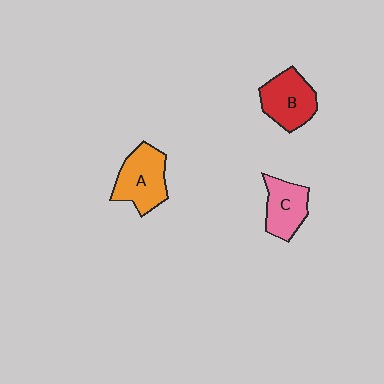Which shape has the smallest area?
Shape C (pink).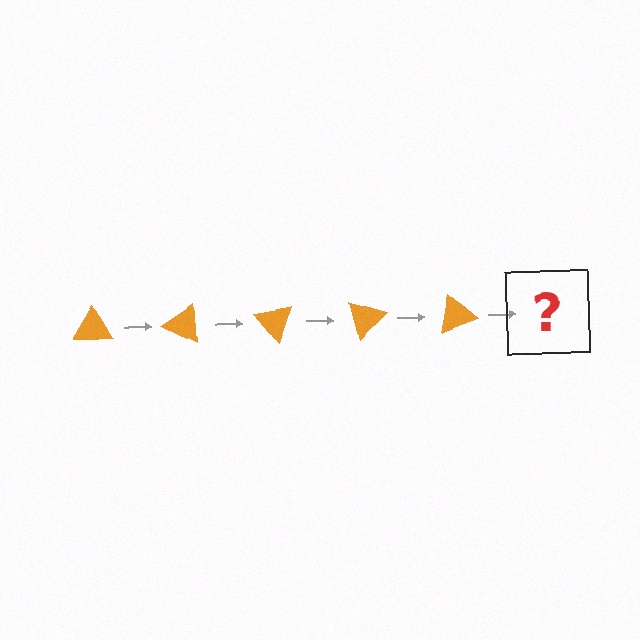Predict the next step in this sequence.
The next step is an orange triangle rotated 125 degrees.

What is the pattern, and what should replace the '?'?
The pattern is that the triangle rotates 25 degrees each step. The '?' should be an orange triangle rotated 125 degrees.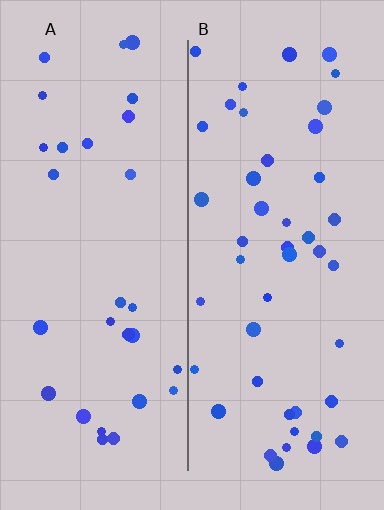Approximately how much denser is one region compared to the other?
Approximately 1.5× — region B over region A.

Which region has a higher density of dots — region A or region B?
B (the right).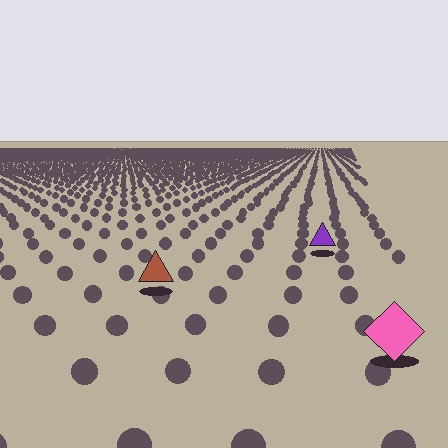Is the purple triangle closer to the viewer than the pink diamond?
No. The pink diamond is closer — you can tell from the texture gradient: the ground texture is coarser near it.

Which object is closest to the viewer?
The pink diamond is closest. The texture marks near it are larger and more spread out.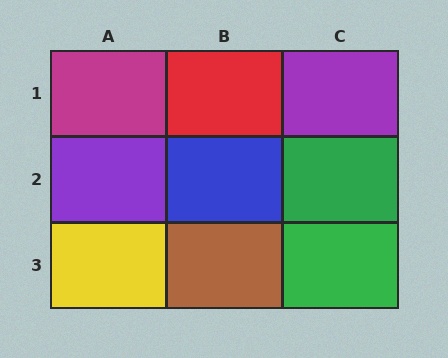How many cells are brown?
1 cell is brown.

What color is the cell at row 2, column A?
Purple.